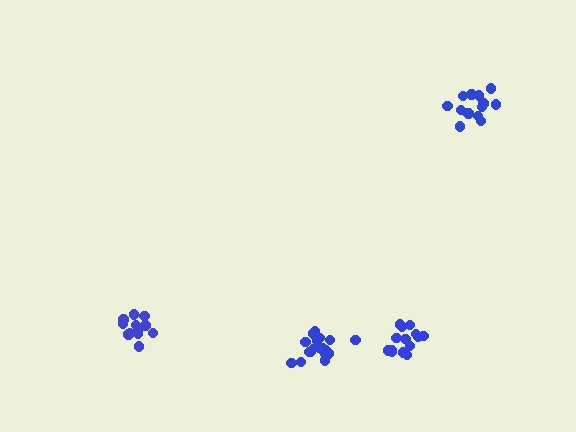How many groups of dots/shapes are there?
There are 4 groups.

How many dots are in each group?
Group 1: 14 dots, Group 2: 19 dots, Group 3: 13 dots, Group 4: 13 dots (59 total).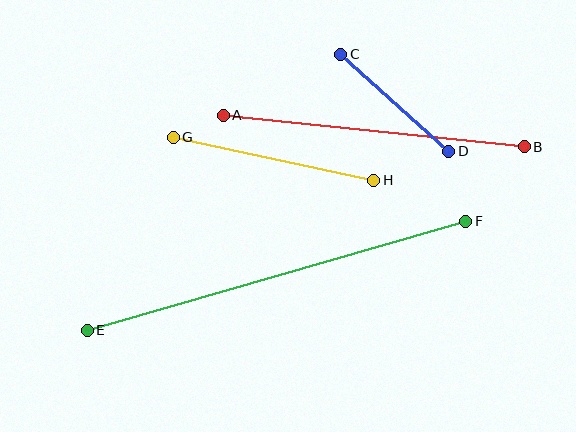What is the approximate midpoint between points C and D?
The midpoint is at approximately (395, 103) pixels.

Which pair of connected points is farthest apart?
Points E and F are farthest apart.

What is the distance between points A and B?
The distance is approximately 303 pixels.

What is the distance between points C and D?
The distance is approximately 145 pixels.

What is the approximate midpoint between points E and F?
The midpoint is at approximately (276, 276) pixels.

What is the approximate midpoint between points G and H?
The midpoint is at approximately (273, 159) pixels.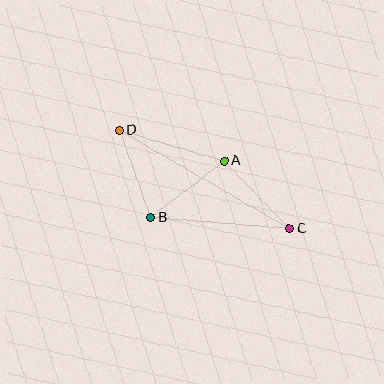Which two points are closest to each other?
Points A and B are closest to each other.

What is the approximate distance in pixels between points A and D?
The distance between A and D is approximately 109 pixels.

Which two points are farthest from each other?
Points C and D are farthest from each other.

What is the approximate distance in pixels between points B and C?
The distance between B and C is approximately 139 pixels.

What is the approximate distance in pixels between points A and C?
The distance between A and C is approximately 94 pixels.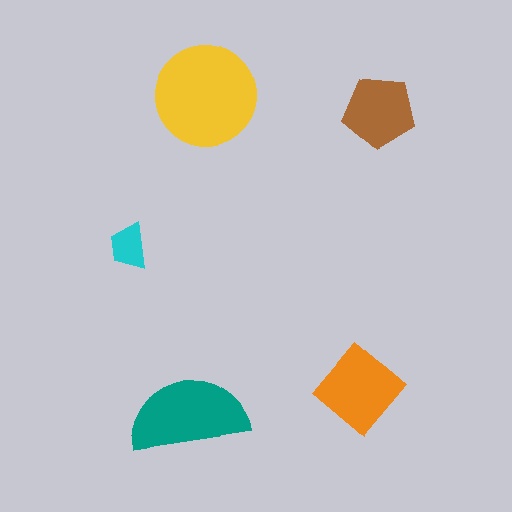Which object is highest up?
The yellow circle is topmost.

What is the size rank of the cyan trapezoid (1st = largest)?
5th.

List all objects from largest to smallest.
The yellow circle, the teal semicircle, the orange diamond, the brown pentagon, the cyan trapezoid.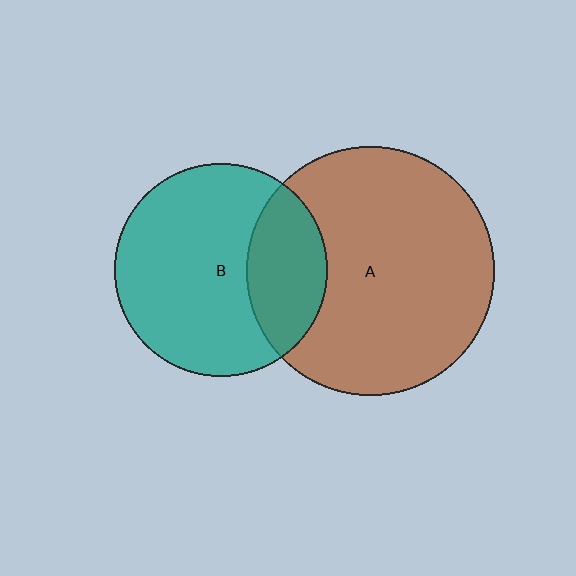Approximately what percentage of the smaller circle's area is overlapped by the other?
Approximately 30%.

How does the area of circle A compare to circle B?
Approximately 1.4 times.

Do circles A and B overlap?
Yes.